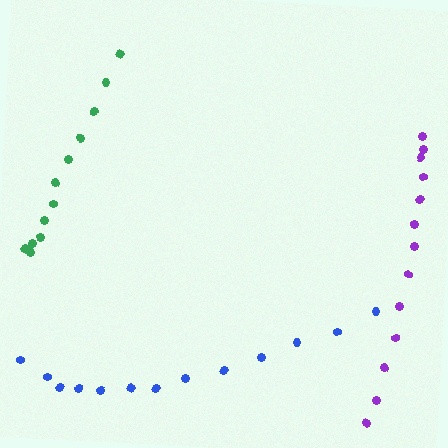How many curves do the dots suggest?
There are 3 distinct paths.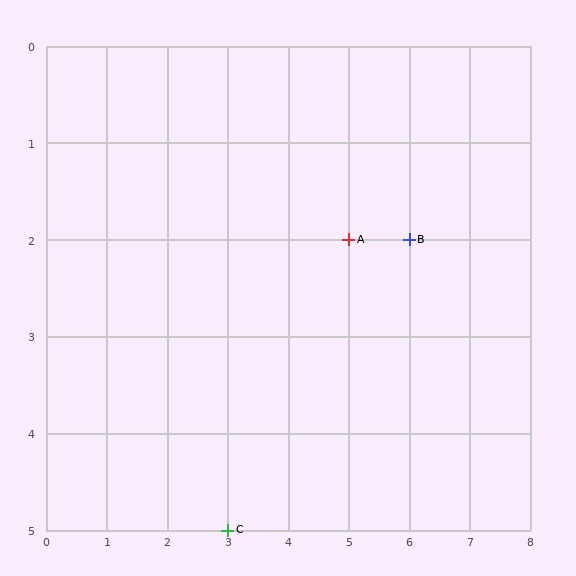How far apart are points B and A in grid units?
Points B and A are 1 column apart.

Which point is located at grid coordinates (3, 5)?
Point C is at (3, 5).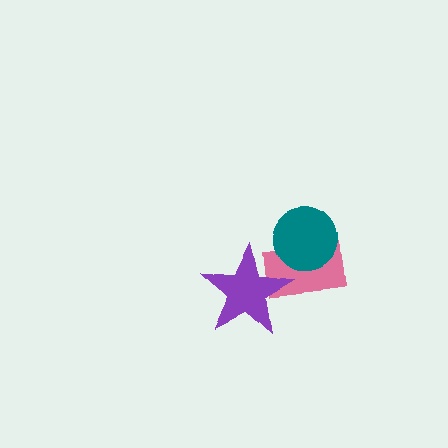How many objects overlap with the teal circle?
1 object overlaps with the teal circle.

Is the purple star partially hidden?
No, no other shape covers it.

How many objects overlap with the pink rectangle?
2 objects overlap with the pink rectangle.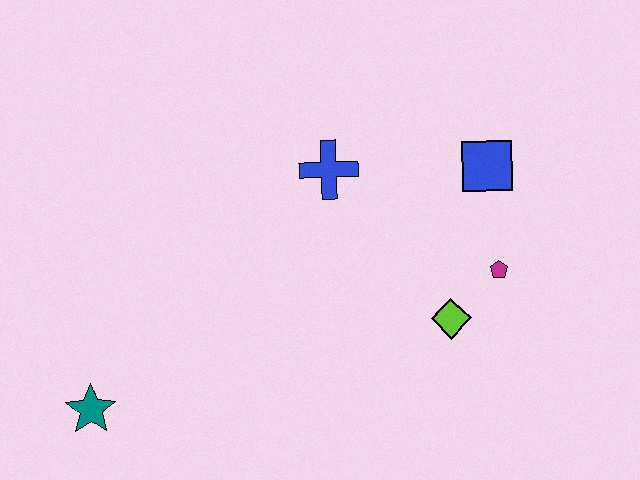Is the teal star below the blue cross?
Yes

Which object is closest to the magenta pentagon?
The lime diamond is closest to the magenta pentagon.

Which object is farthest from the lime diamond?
The teal star is farthest from the lime diamond.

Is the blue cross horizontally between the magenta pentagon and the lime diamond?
No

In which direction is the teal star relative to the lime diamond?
The teal star is to the left of the lime diamond.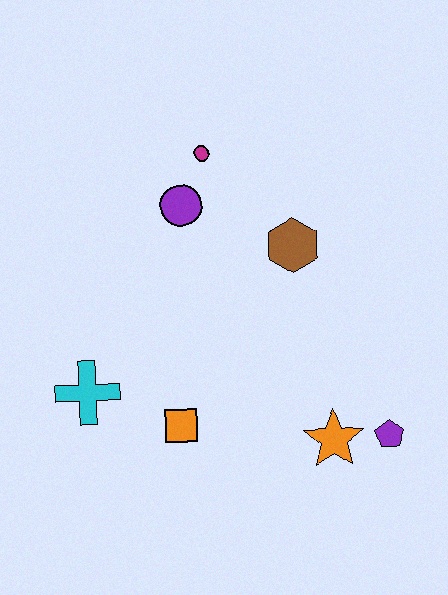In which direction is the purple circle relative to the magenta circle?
The purple circle is below the magenta circle.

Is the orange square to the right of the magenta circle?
No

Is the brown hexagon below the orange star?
No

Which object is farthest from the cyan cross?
The purple pentagon is farthest from the cyan cross.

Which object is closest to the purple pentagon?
The orange star is closest to the purple pentagon.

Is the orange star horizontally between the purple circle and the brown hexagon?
No